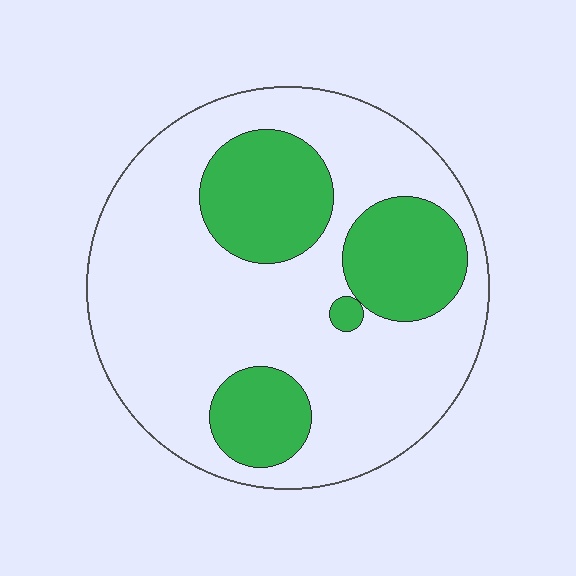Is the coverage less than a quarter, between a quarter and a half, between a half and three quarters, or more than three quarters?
Between a quarter and a half.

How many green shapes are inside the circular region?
4.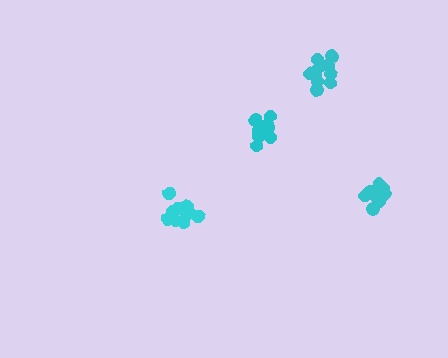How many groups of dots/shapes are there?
There are 4 groups.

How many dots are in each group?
Group 1: 9 dots, Group 2: 13 dots, Group 3: 11 dots, Group 4: 14 dots (47 total).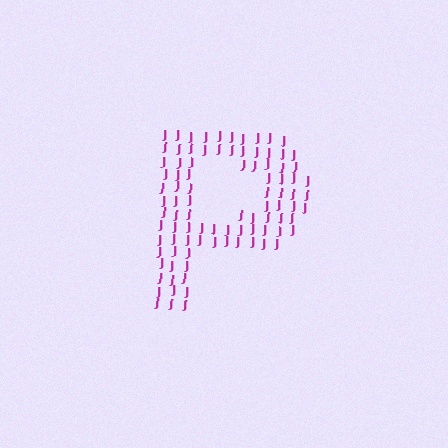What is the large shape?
The large shape is the letter P.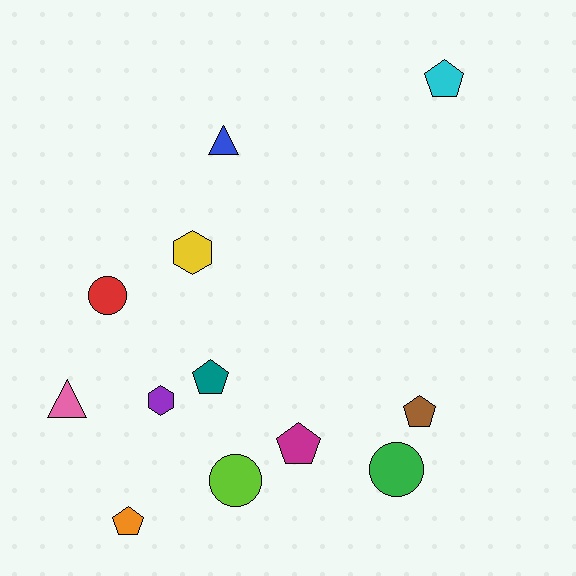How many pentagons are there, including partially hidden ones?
There are 5 pentagons.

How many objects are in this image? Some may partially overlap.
There are 12 objects.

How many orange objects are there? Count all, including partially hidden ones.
There is 1 orange object.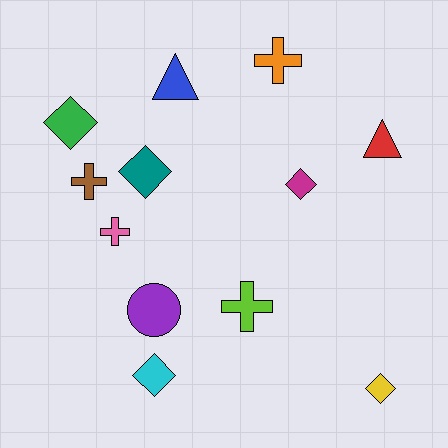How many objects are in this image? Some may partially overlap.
There are 12 objects.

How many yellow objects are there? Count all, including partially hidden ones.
There is 1 yellow object.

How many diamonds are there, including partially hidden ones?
There are 5 diamonds.